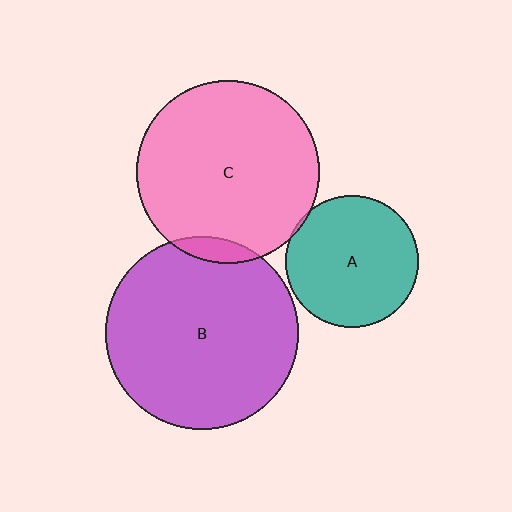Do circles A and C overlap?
Yes.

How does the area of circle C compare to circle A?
Approximately 1.9 times.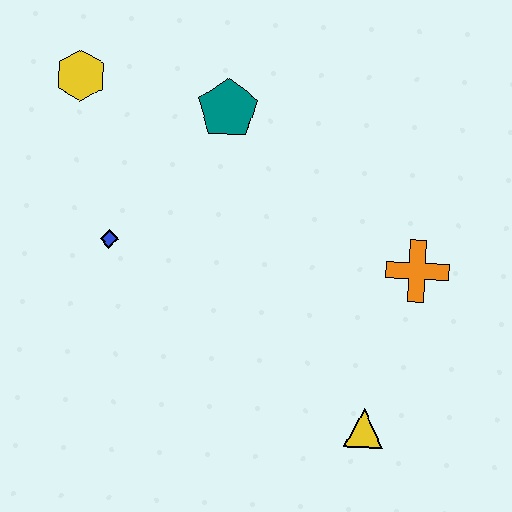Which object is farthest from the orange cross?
The yellow hexagon is farthest from the orange cross.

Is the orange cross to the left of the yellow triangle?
No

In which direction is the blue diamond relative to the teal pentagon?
The blue diamond is below the teal pentagon.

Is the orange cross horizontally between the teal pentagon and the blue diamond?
No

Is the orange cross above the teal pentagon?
No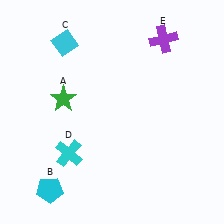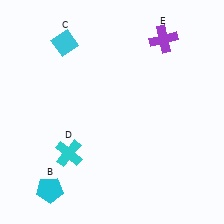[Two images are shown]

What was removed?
The green star (A) was removed in Image 2.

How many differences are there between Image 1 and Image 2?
There is 1 difference between the two images.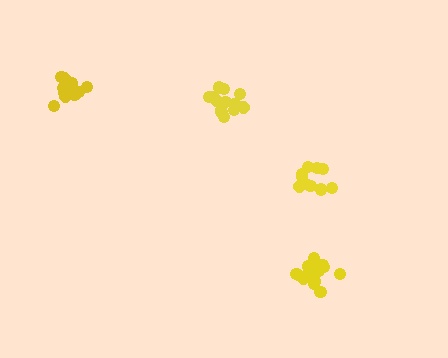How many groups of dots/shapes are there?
There are 4 groups.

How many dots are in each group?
Group 1: 10 dots, Group 2: 15 dots, Group 3: 14 dots, Group 4: 14 dots (53 total).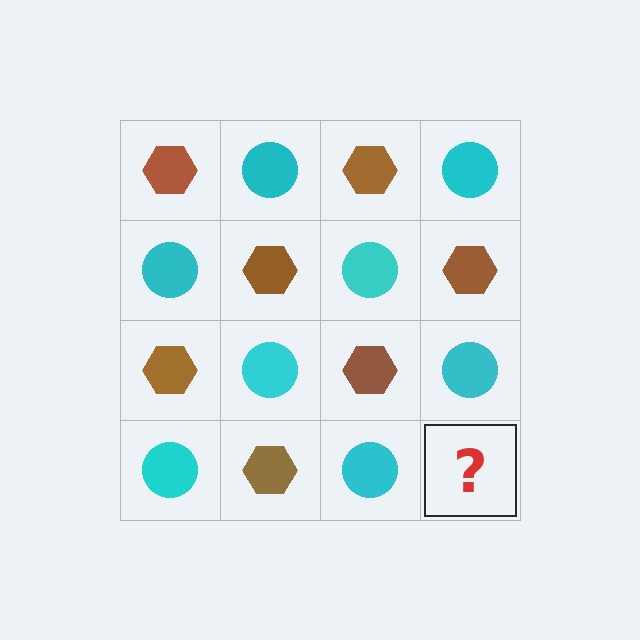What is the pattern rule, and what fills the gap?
The rule is that it alternates brown hexagon and cyan circle in a checkerboard pattern. The gap should be filled with a brown hexagon.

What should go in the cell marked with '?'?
The missing cell should contain a brown hexagon.